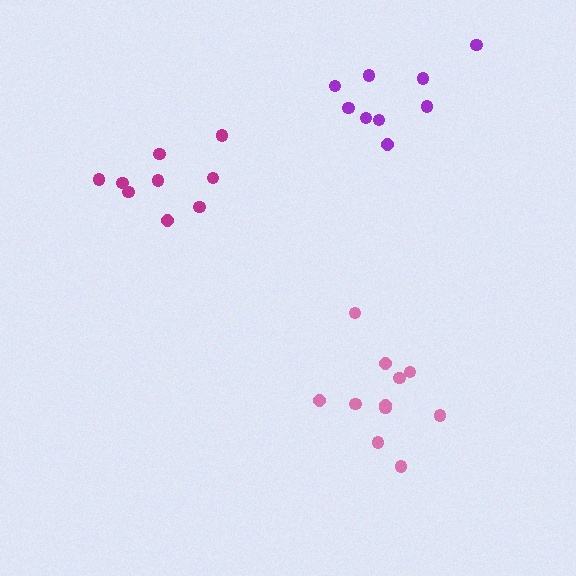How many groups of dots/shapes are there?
There are 3 groups.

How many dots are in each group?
Group 1: 11 dots, Group 2: 9 dots, Group 3: 9 dots (29 total).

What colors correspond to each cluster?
The clusters are colored: pink, purple, magenta.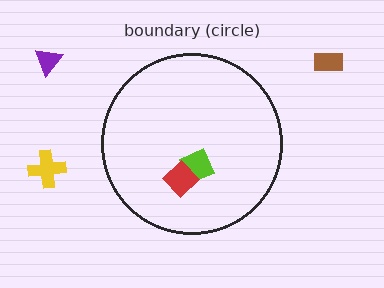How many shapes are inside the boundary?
2 inside, 3 outside.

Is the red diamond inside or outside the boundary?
Inside.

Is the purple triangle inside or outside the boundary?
Outside.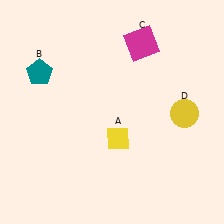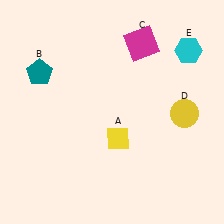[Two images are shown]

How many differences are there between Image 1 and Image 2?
There is 1 difference between the two images.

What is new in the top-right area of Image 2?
A cyan hexagon (E) was added in the top-right area of Image 2.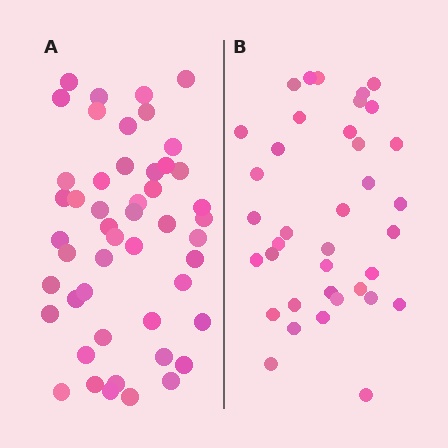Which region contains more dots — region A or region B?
Region A (the left region) has more dots.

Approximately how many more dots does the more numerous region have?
Region A has roughly 12 or so more dots than region B.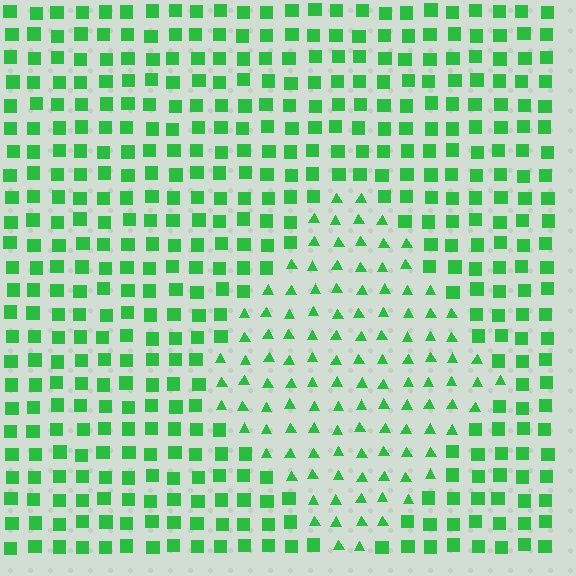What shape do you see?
I see a diamond.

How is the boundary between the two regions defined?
The boundary is defined by a change in element shape: triangles inside vs. squares outside. All elements share the same color and spacing.